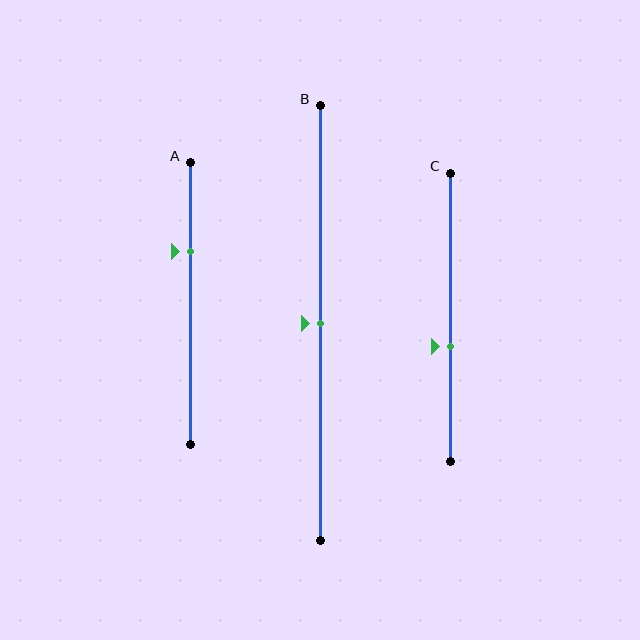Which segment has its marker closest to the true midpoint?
Segment B has its marker closest to the true midpoint.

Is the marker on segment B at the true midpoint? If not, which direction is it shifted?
Yes, the marker on segment B is at the true midpoint.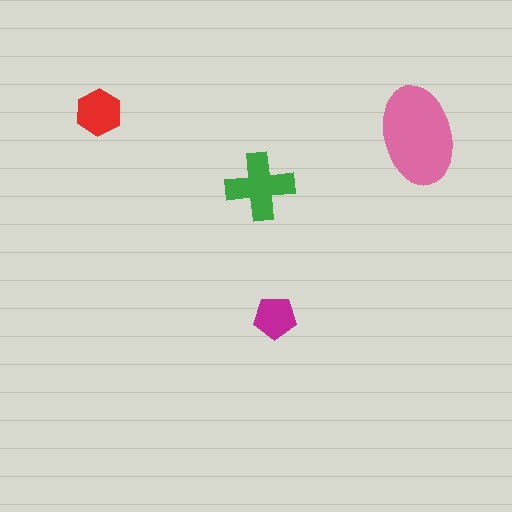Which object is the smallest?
The magenta pentagon.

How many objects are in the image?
There are 4 objects in the image.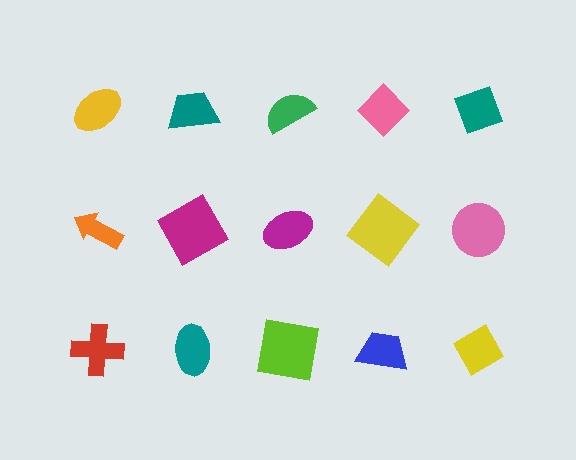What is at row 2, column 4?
A yellow diamond.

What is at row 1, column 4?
A pink diamond.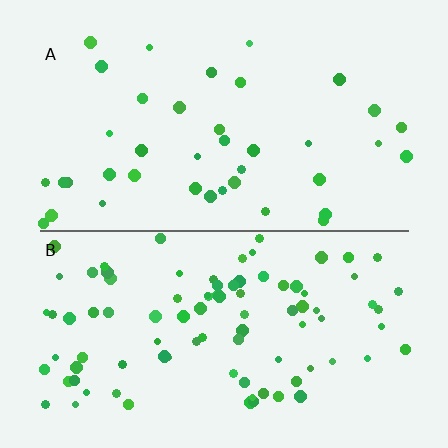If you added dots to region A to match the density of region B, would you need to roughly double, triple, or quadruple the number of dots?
Approximately double.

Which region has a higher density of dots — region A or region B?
B (the bottom).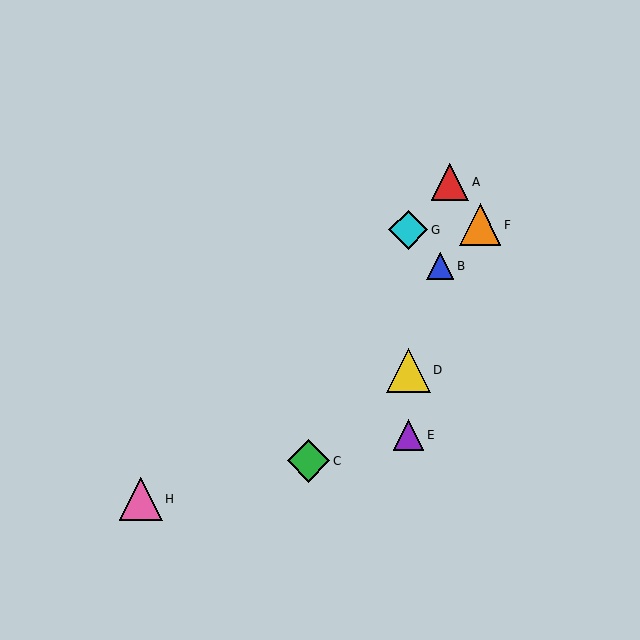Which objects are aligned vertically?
Objects D, E, G are aligned vertically.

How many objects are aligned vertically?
3 objects (D, E, G) are aligned vertically.